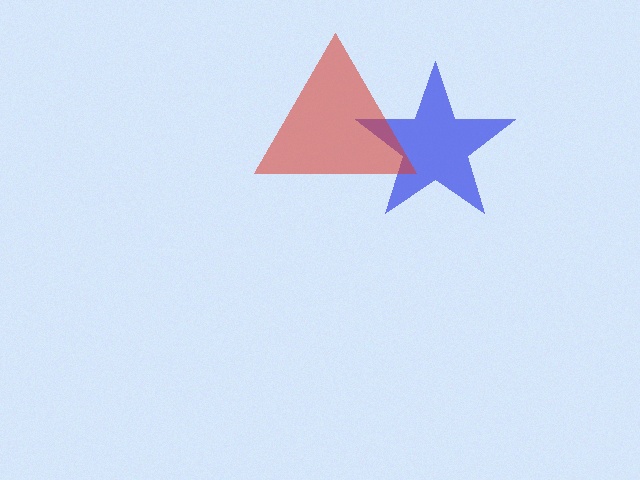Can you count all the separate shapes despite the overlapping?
Yes, there are 2 separate shapes.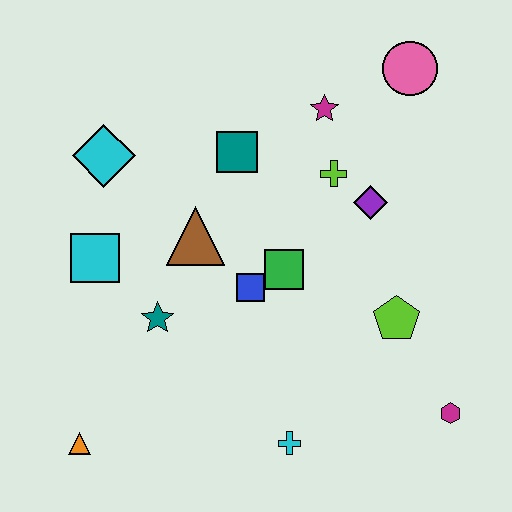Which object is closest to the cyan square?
The teal star is closest to the cyan square.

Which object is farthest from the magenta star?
The orange triangle is farthest from the magenta star.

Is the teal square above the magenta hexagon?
Yes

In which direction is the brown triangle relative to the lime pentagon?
The brown triangle is to the left of the lime pentagon.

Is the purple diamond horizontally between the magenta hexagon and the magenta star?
Yes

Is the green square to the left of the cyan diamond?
No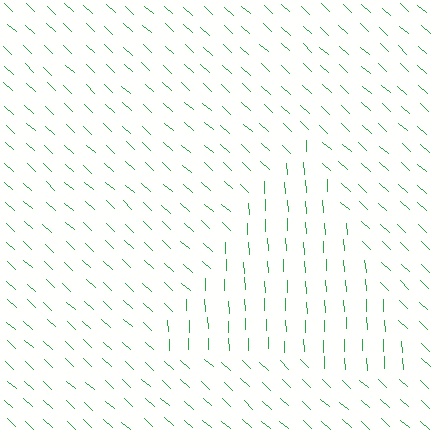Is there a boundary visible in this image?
Yes, there is a texture boundary formed by a change in line orientation.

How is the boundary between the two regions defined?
The boundary is defined purely by a change in line orientation (approximately 45 degrees difference). All lines are the same color and thickness.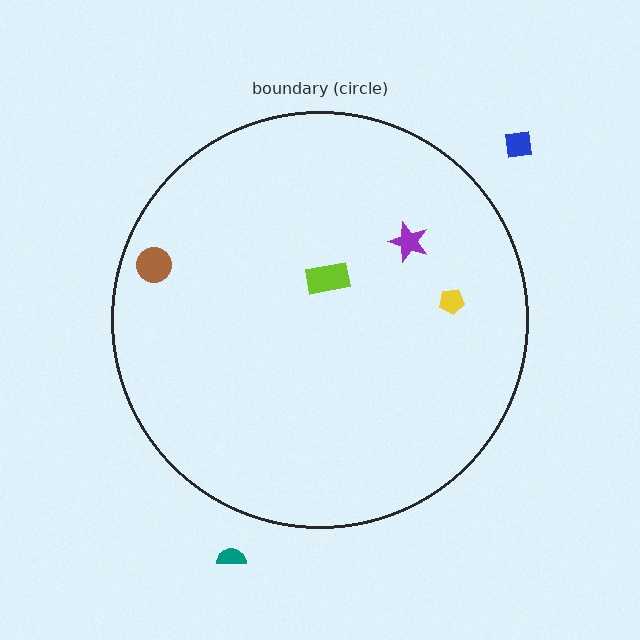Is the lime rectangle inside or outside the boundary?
Inside.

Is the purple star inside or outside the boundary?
Inside.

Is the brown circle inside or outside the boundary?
Inside.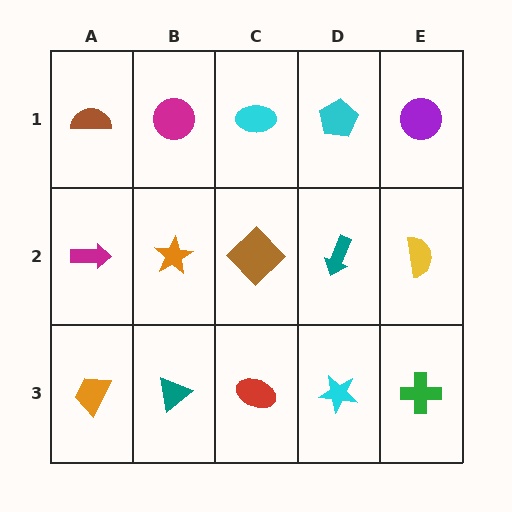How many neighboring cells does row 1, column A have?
2.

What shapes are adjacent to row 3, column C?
A brown diamond (row 2, column C), a teal triangle (row 3, column B), a cyan star (row 3, column D).